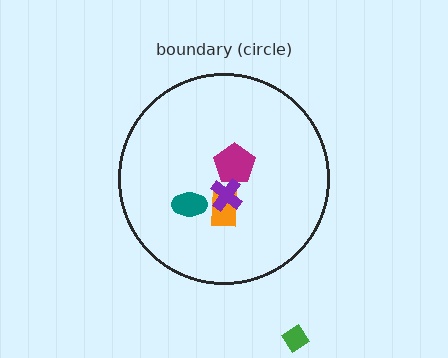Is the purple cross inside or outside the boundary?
Inside.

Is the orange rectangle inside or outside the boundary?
Inside.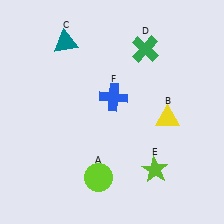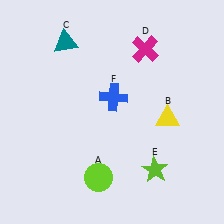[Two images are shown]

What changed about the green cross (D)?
In Image 1, D is green. In Image 2, it changed to magenta.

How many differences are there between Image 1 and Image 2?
There is 1 difference between the two images.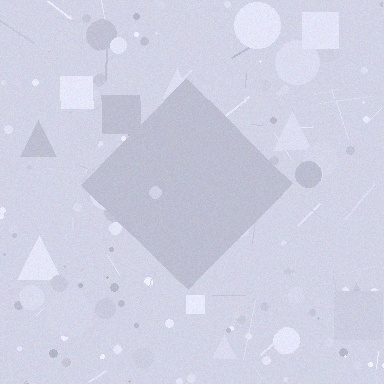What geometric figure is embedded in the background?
A diamond is embedded in the background.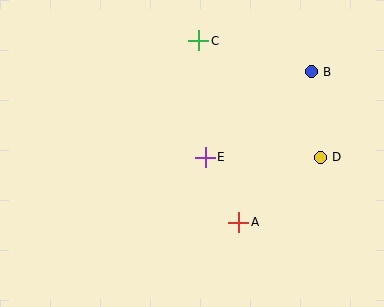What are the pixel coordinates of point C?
Point C is at (199, 41).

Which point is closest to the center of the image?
Point E at (205, 157) is closest to the center.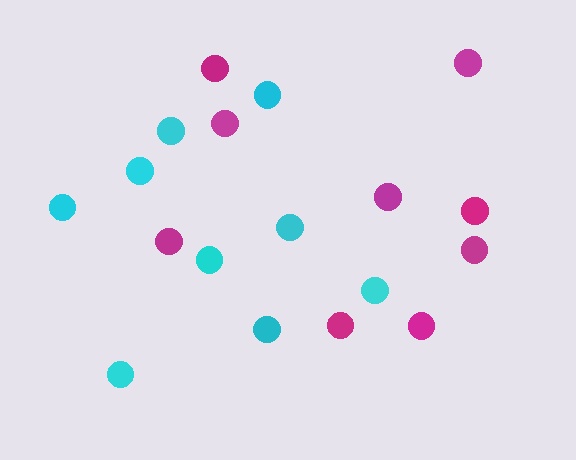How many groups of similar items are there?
There are 2 groups: one group of cyan circles (9) and one group of magenta circles (9).